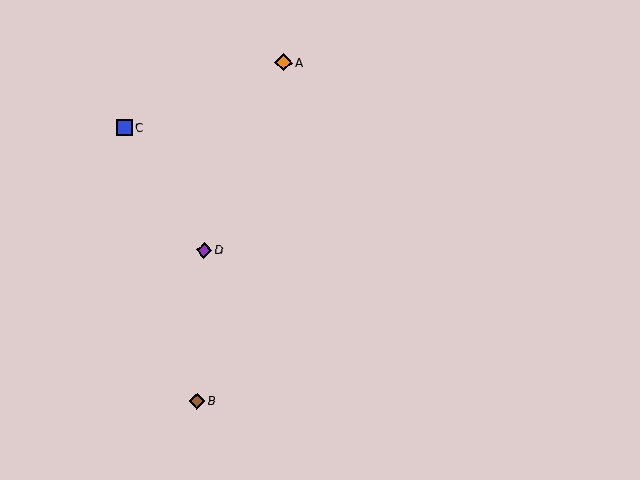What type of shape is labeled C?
Shape C is a blue square.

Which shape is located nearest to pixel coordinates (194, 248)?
The purple diamond (labeled D) at (204, 250) is nearest to that location.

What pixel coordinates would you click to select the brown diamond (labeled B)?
Click at (197, 401) to select the brown diamond B.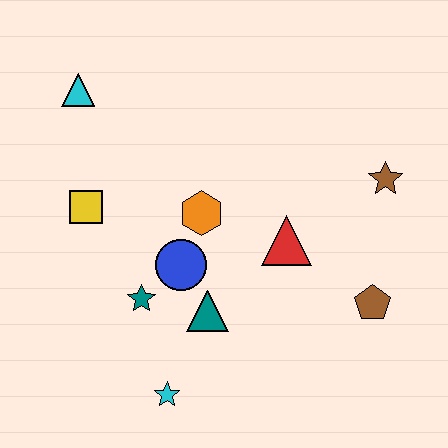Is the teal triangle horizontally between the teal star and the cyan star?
No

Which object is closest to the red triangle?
The orange hexagon is closest to the red triangle.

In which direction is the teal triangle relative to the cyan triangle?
The teal triangle is below the cyan triangle.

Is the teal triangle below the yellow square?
Yes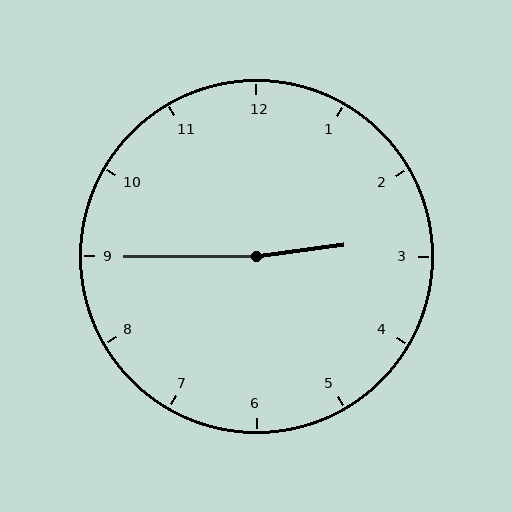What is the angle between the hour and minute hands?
Approximately 172 degrees.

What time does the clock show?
2:45.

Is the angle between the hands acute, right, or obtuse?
It is obtuse.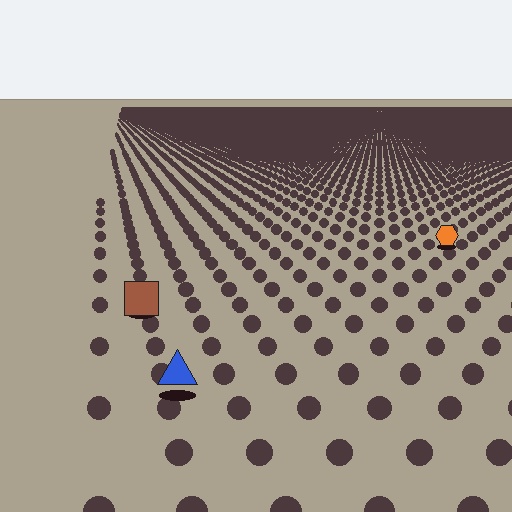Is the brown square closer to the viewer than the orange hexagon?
Yes. The brown square is closer — you can tell from the texture gradient: the ground texture is coarser near it.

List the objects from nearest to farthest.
From nearest to farthest: the blue triangle, the brown square, the orange hexagon.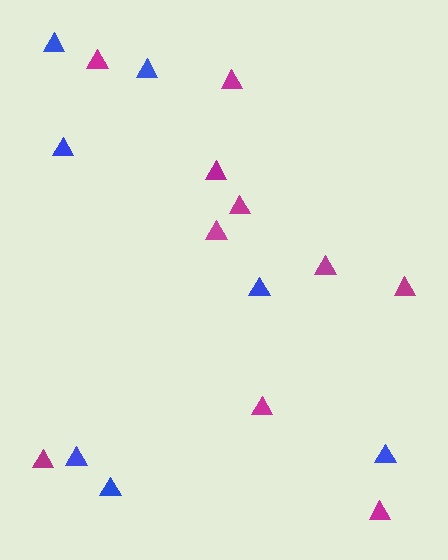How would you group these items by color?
There are 2 groups: one group of blue triangles (7) and one group of magenta triangles (10).